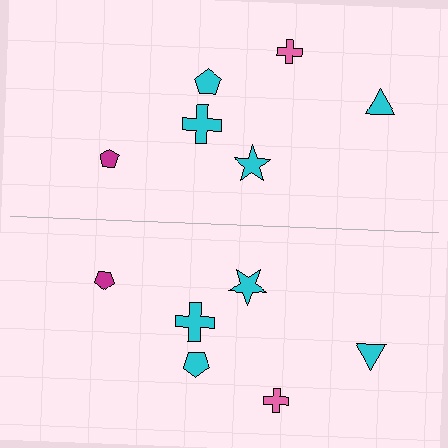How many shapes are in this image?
There are 12 shapes in this image.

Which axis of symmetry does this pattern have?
The pattern has a horizontal axis of symmetry running through the center of the image.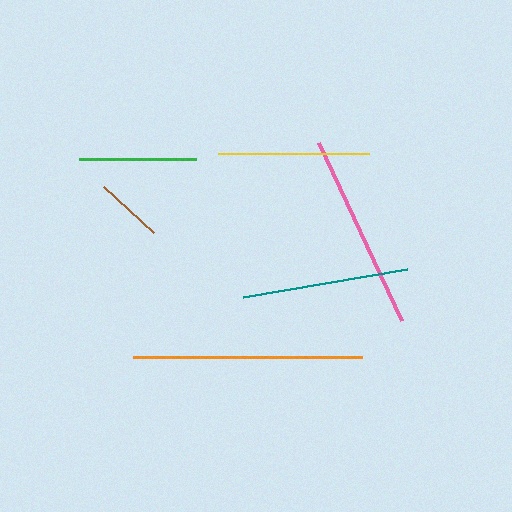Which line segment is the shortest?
The brown line is the shortest at approximately 68 pixels.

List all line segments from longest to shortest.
From longest to shortest: orange, pink, teal, yellow, green, brown.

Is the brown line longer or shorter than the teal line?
The teal line is longer than the brown line.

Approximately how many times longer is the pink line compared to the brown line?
The pink line is approximately 2.9 times the length of the brown line.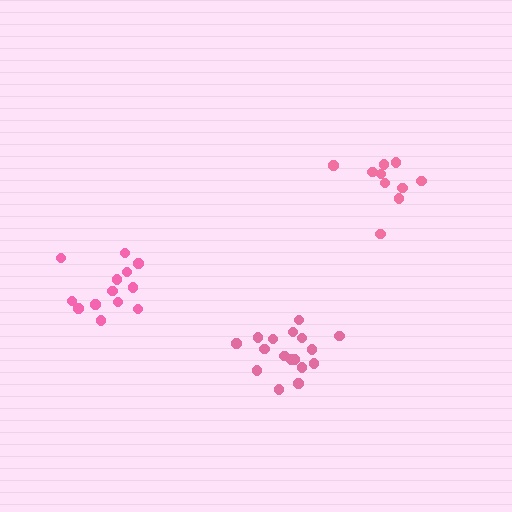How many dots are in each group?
Group 1: 11 dots, Group 2: 13 dots, Group 3: 17 dots (41 total).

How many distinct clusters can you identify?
There are 3 distinct clusters.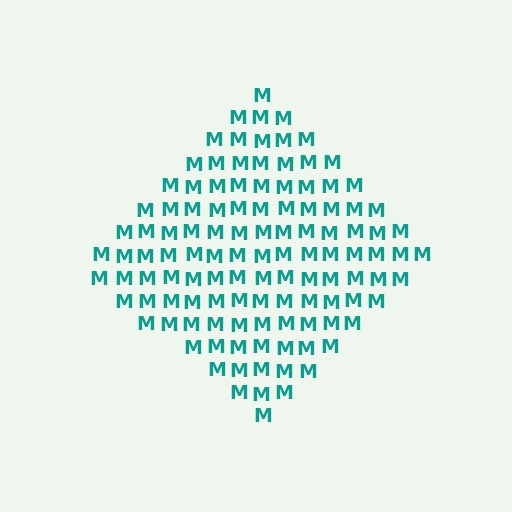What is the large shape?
The large shape is a diamond.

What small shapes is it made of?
It is made of small letter M's.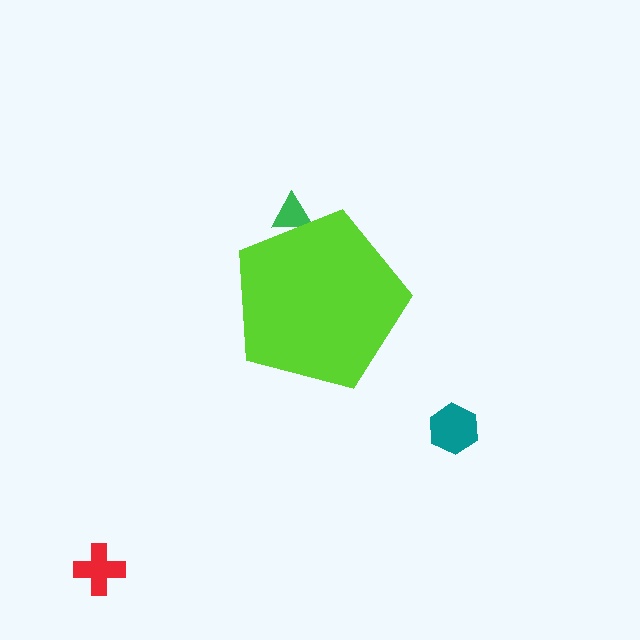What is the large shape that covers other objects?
A lime pentagon.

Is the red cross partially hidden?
No, the red cross is fully visible.